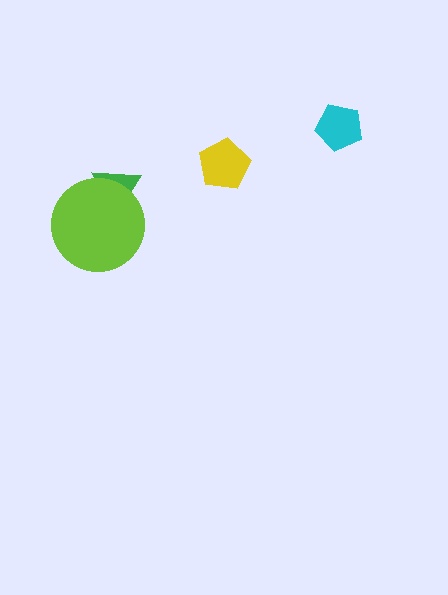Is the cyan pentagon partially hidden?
No, no other shape covers it.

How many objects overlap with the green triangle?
1 object overlaps with the green triangle.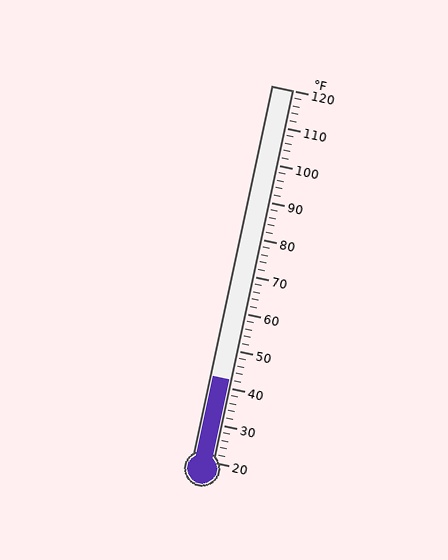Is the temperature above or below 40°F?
The temperature is above 40°F.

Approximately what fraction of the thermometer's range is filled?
The thermometer is filled to approximately 20% of its range.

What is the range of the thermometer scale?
The thermometer scale ranges from 20°F to 120°F.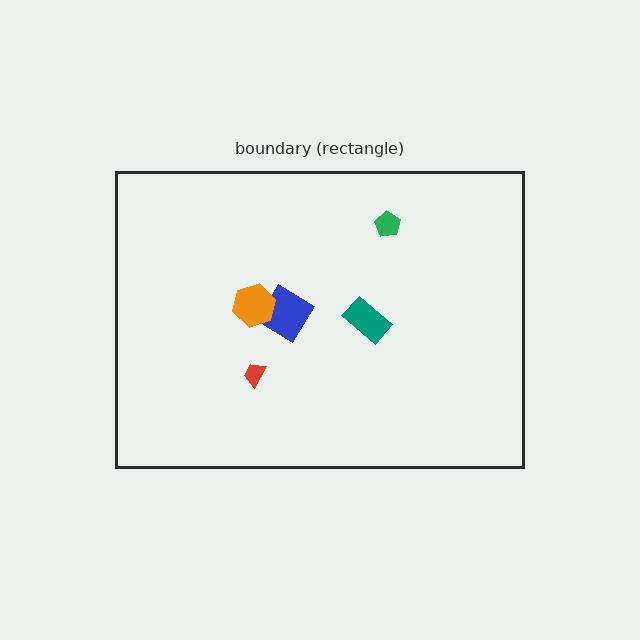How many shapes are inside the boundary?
5 inside, 0 outside.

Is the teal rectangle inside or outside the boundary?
Inside.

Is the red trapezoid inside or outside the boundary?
Inside.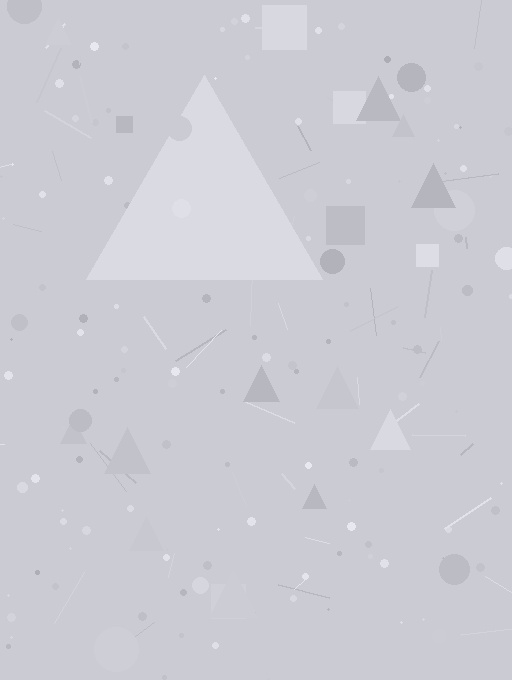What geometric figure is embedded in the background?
A triangle is embedded in the background.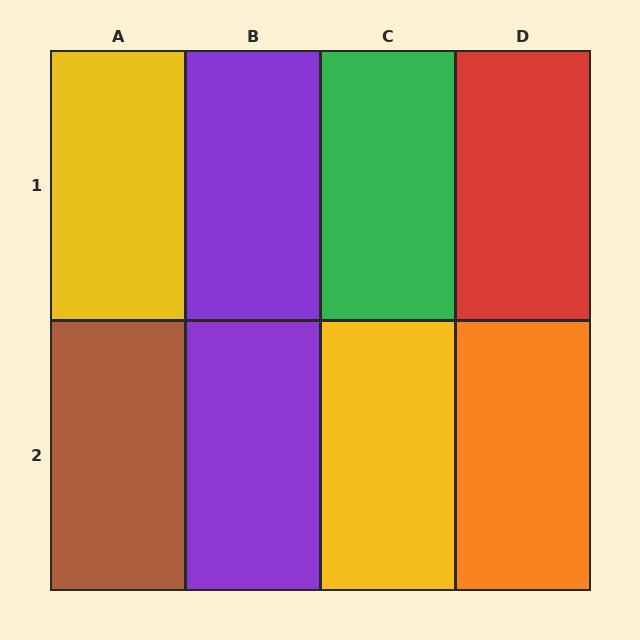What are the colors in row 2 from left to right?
Brown, purple, yellow, orange.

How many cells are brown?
1 cell is brown.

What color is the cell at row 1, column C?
Green.